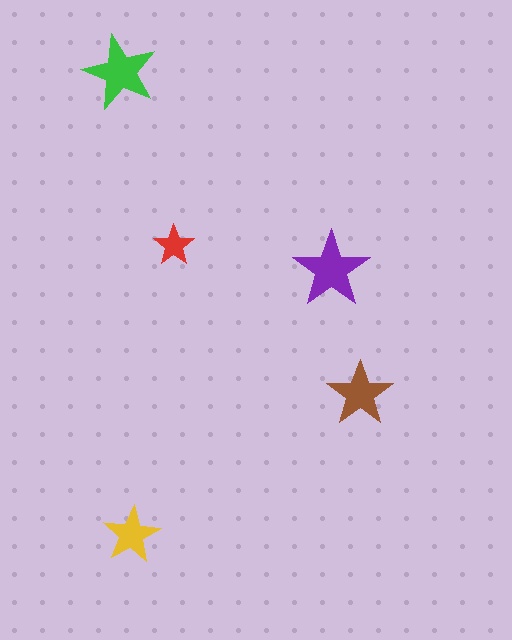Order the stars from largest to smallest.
the purple one, the green one, the brown one, the yellow one, the red one.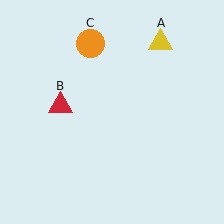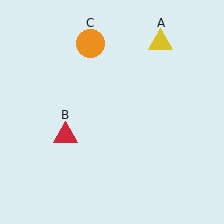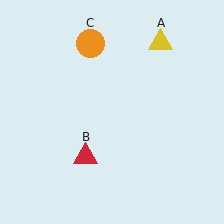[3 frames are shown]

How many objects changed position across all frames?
1 object changed position: red triangle (object B).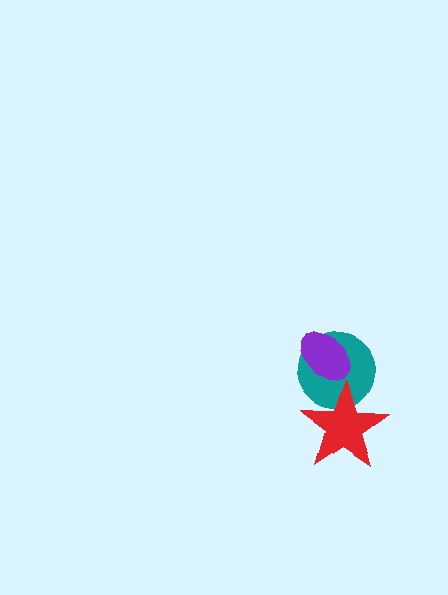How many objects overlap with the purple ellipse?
1 object overlaps with the purple ellipse.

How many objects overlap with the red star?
1 object overlaps with the red star.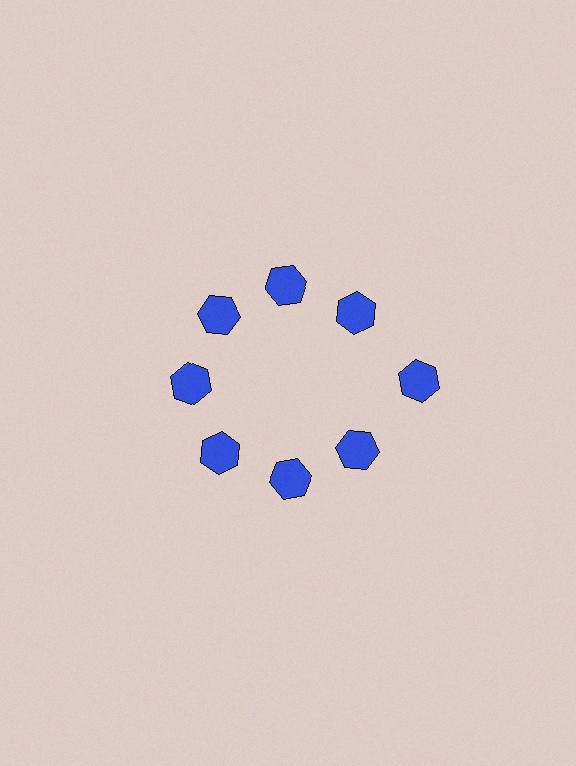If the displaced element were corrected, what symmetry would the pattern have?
It would have 8-fold rotational symmetry — the pattern would map onto itself every 45 degrees.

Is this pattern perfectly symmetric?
No. The 8 blue hexagons are arranged in a ring, but one element near the 3 o'clock position is pushed outward from the center, breaking the 8-fold rotational symmetry.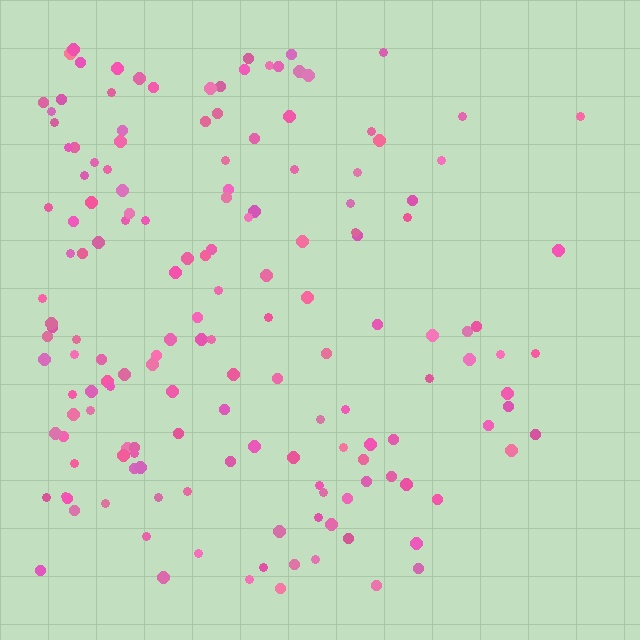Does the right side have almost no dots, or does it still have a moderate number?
Still a moderate number, just noticeably fewer than the left.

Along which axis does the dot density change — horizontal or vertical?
Horizontal.